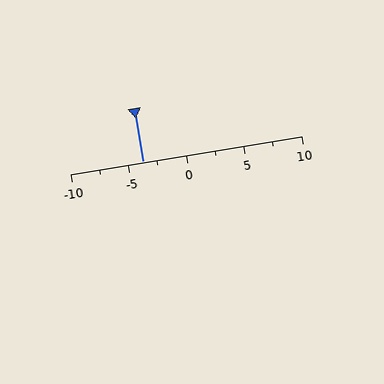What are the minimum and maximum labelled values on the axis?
The axis runs from -10 to 10.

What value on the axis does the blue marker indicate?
The marker indicates approximately -3.8.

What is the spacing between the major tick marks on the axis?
The major ticks are spaced 5 apart.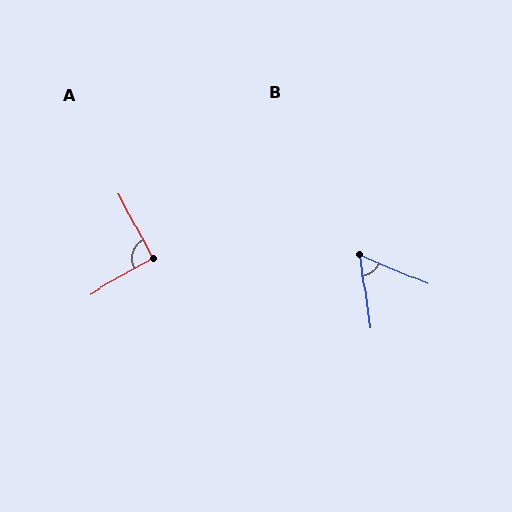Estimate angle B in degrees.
Approximately 59 degrees.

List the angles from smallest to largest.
B (59°), A (91°).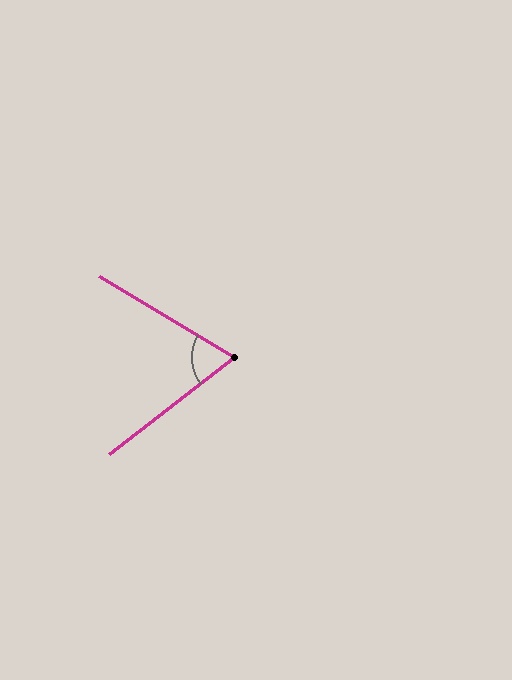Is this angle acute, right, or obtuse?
It is acute.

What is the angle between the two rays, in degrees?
Approximately 68 degrees.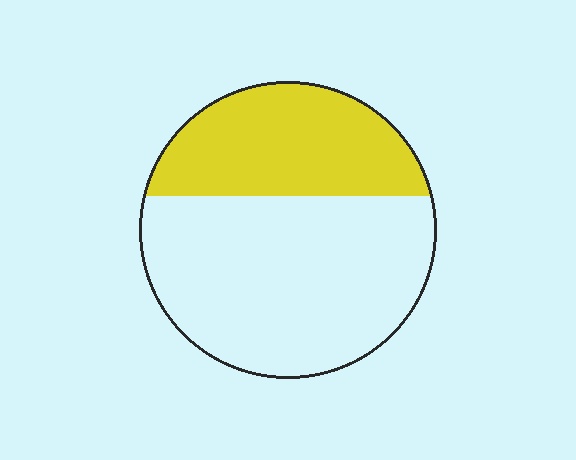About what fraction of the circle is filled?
About three eighths (3/8).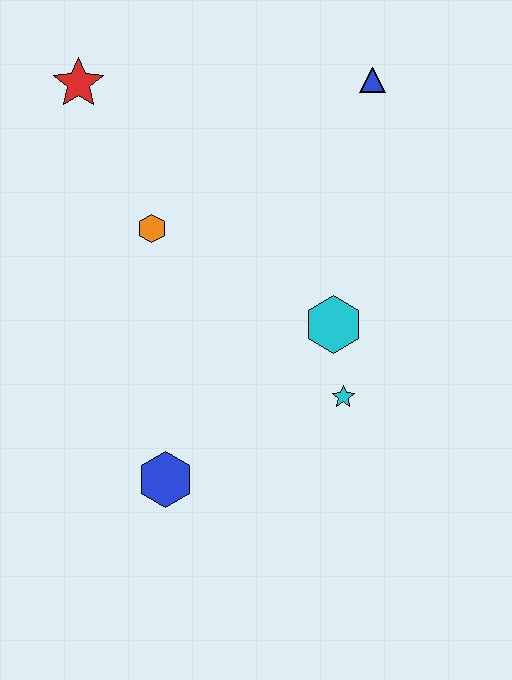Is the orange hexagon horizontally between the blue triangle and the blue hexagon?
No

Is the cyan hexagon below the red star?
Yes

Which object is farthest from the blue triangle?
The blue hexagon is farthest from the blue triangle.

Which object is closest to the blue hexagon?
The cyan star is closest to the blue hexagon.